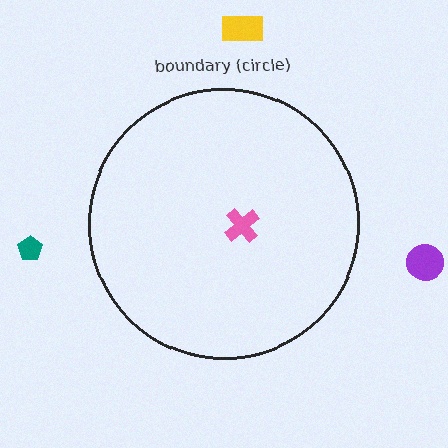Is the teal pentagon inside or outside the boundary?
Outside.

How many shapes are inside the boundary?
1 inside, 3 outside.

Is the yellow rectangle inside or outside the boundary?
Outside.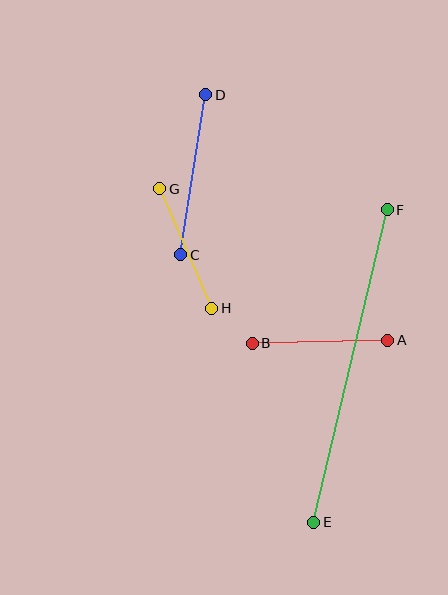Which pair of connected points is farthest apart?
Points E and F are farthest apart.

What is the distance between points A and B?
The distance is approximately 136 pixels.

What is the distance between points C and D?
The distance is approximately 162 pixels.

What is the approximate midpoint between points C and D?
The midpoint is at approximately (193, 175) pixels.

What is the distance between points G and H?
The distance is approximately 130 pixels.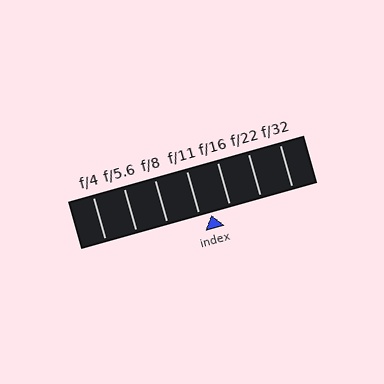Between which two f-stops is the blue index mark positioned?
The index mark is between f/11 and f/16.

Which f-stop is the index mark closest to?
The index mark is closest to f/11.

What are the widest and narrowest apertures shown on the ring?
The widest aperture shown is f/4 and the narrowest is f/32.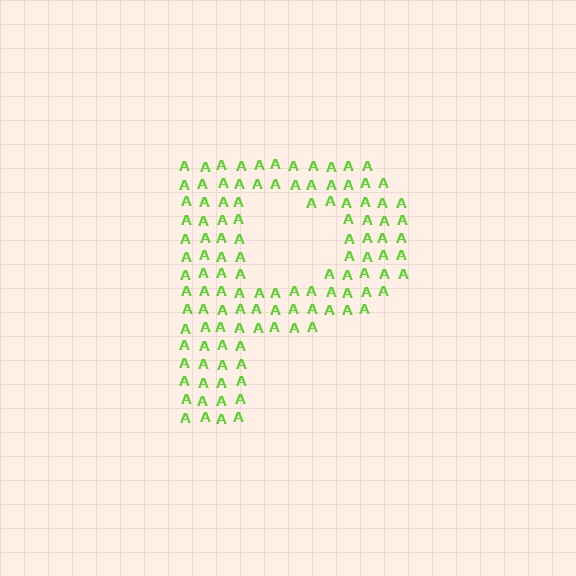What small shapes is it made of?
It is made of small letter A's.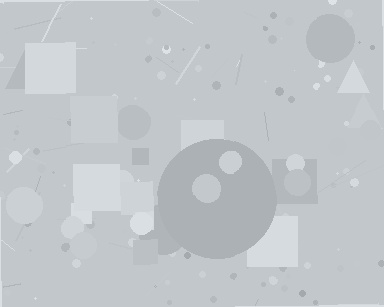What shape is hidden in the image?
A circle is hidden in the image.